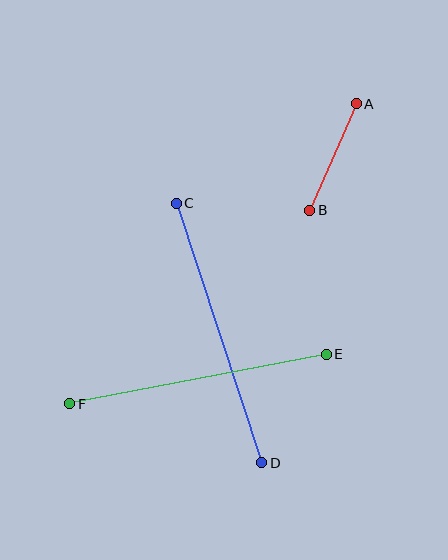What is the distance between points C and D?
The distance is approximately 274 pixels.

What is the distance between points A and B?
The distance is approximately 116 pixels.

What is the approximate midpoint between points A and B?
The midpoint is at approximately (333, 157) pixels.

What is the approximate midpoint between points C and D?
The midpoint is at approximately (219, 333) pixels.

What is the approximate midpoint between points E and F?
The midpoint is at approximately (198, 379) pixels.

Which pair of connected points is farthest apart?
Points C and D are farthest apart.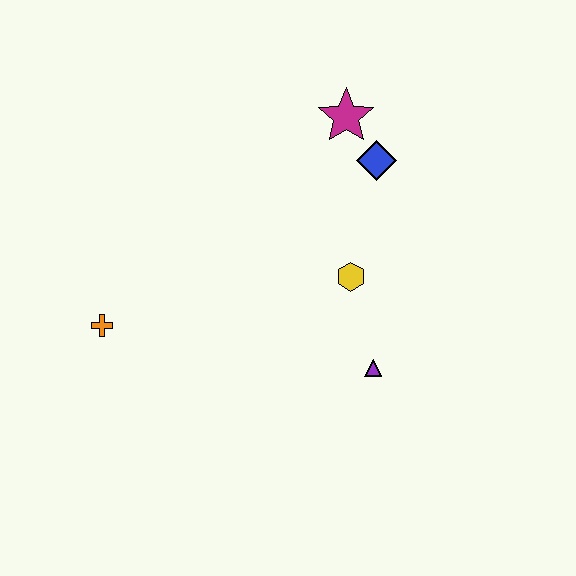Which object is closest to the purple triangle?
The yellow hexagon is closest to the purple triangle.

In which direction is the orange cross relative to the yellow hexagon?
The orange cross is to the left of the yellow hexagon.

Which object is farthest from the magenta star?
The orange cross is farthest from the magenta star.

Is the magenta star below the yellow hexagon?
No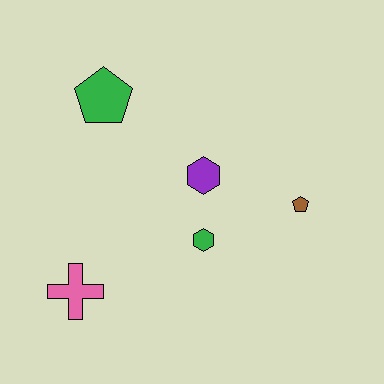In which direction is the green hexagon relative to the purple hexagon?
The green hexagon is below the purple hexagon.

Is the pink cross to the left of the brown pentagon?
Yes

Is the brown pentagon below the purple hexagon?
Yes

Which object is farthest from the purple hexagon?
The pink cross is farthest from the purple hexagon.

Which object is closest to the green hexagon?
The purple hexagon is closest to the green hexagon.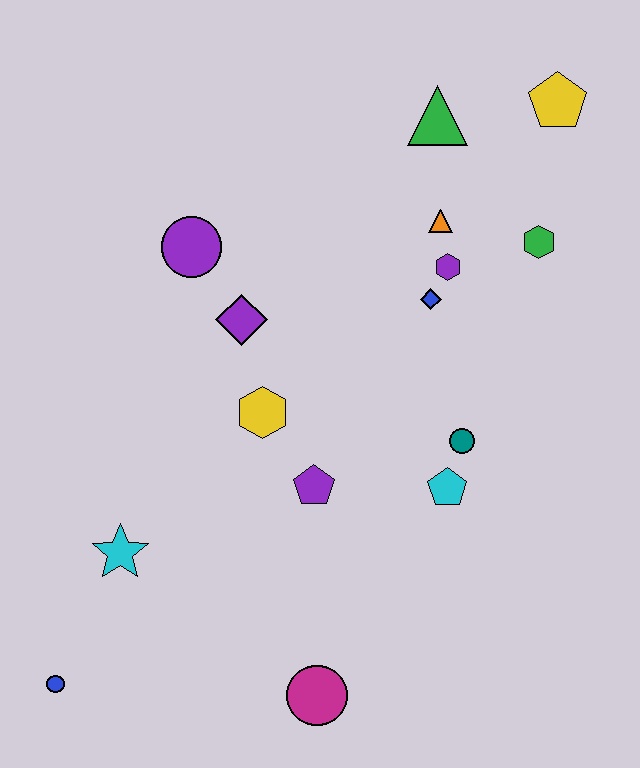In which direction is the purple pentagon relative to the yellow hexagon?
The purple pentagon is below the yellow hexagon.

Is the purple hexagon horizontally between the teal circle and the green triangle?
Yes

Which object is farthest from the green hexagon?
The blue circle is farthest from the green hexagon.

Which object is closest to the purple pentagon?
The yellow hexagon is closest to the purple pentagon.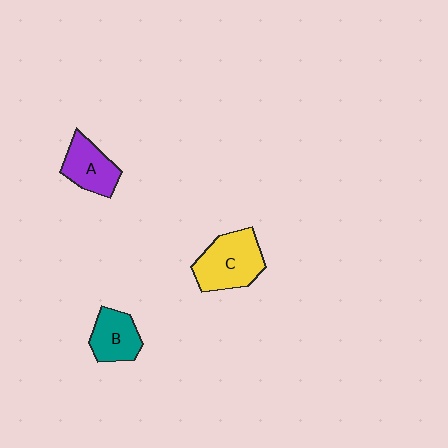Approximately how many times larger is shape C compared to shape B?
Approximately 1.5 times.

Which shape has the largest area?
Shape C (yellow).